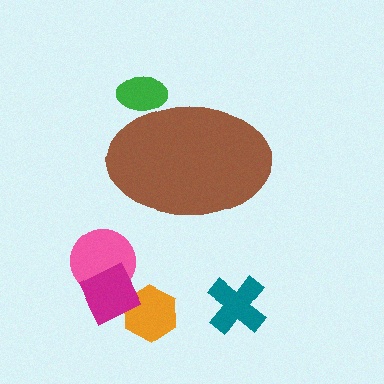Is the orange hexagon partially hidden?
No, the orange hexagon is fully visible.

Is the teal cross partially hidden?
No, the teal cross is fully visible.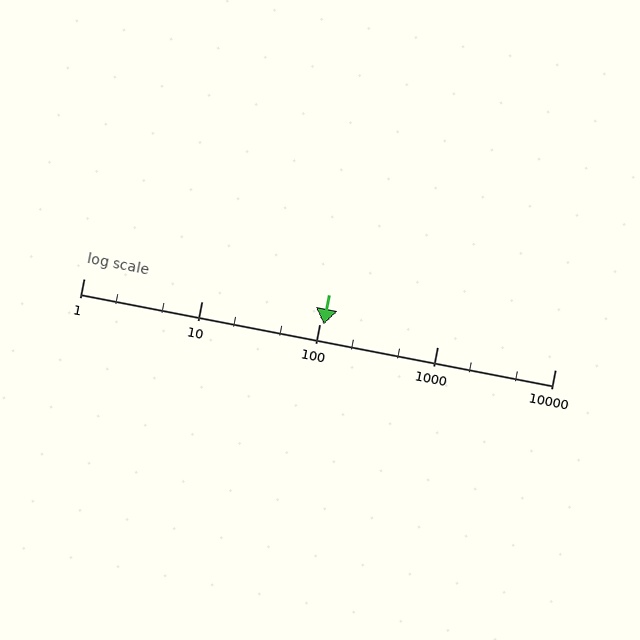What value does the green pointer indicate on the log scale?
The pointer indicates approximately 110.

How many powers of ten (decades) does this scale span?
The scale spans 4 decades, from 1 to 10000.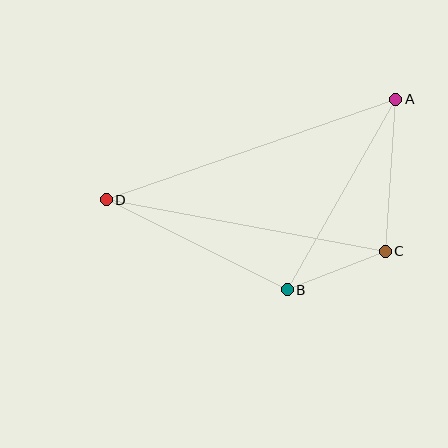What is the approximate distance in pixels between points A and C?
The distance between A and C is approximately 152 pixels.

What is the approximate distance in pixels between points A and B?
The distance between A and B is approximately 219 pixels.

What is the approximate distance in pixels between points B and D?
The distance between B and D is approximately 202 pixels.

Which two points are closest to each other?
Points B and C are closest to each other.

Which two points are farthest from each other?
Points A and D are farthest from each other.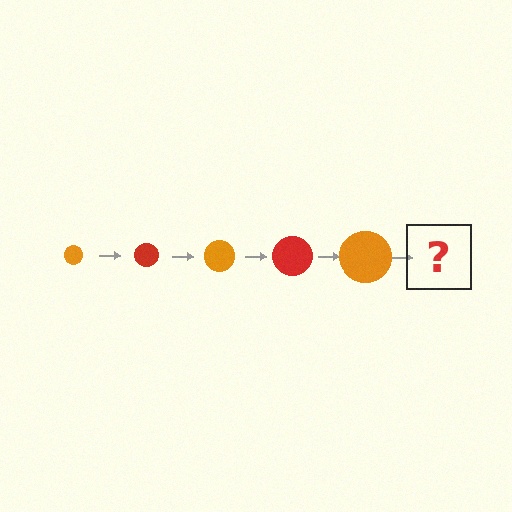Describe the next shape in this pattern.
It should be a red circle, larger than the previous one.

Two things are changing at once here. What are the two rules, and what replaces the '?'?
The two rules are that the circle grows larger each step and the color cycles through orange and red. The '?' should be a red circle, larger than the previous one.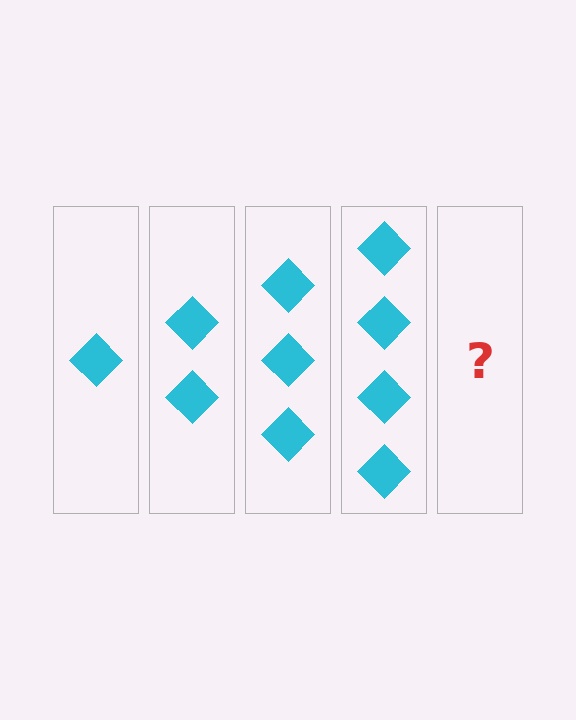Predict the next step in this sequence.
The next step is 5 diamonds.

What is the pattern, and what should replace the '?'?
The pattern is that each step adds one more diamond. The '?' should be 5 diamonds.